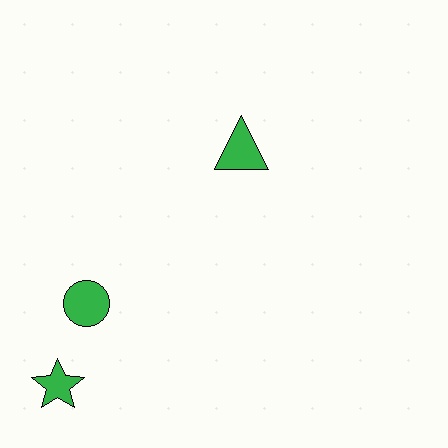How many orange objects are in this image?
There are no orange objects.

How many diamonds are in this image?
There are no diamonds.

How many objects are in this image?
There are 3 objects.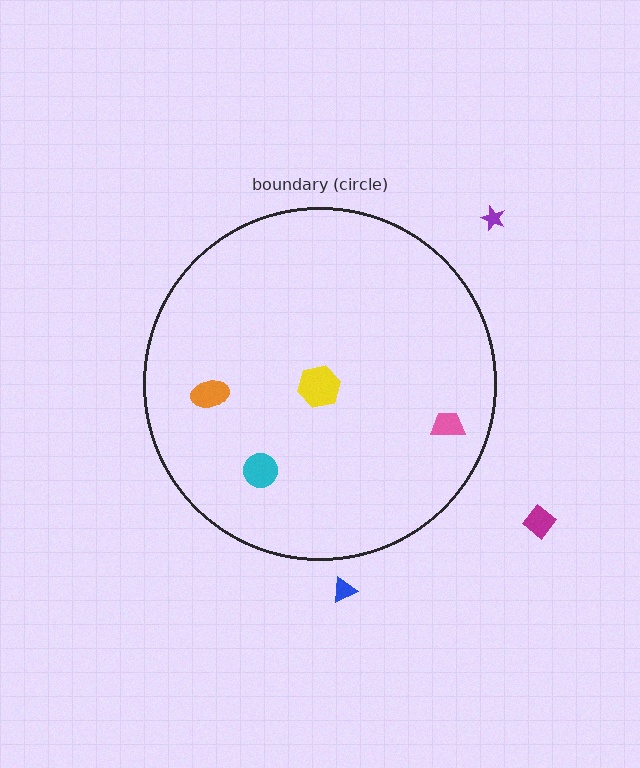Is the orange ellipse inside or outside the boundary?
Inside.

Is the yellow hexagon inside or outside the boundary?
Inside.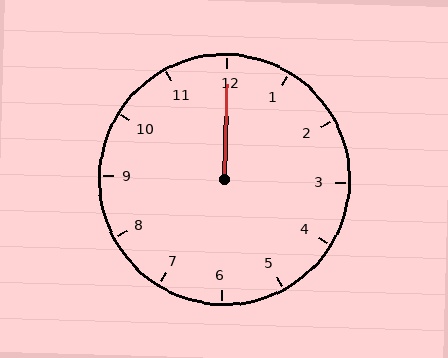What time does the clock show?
12:00.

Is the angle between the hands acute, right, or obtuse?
It is acute.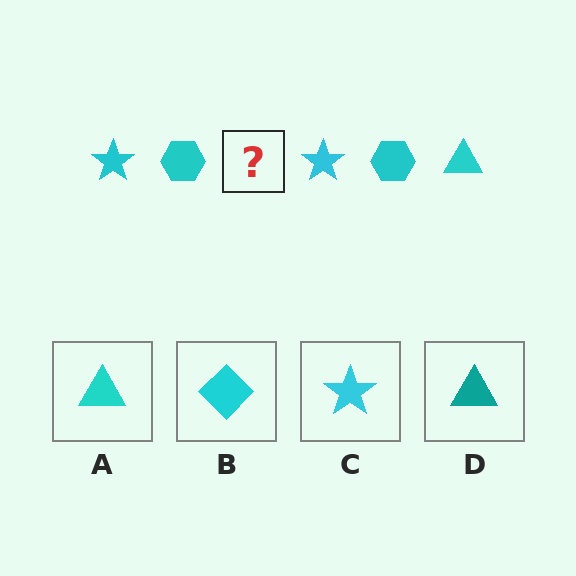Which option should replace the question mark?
Option A.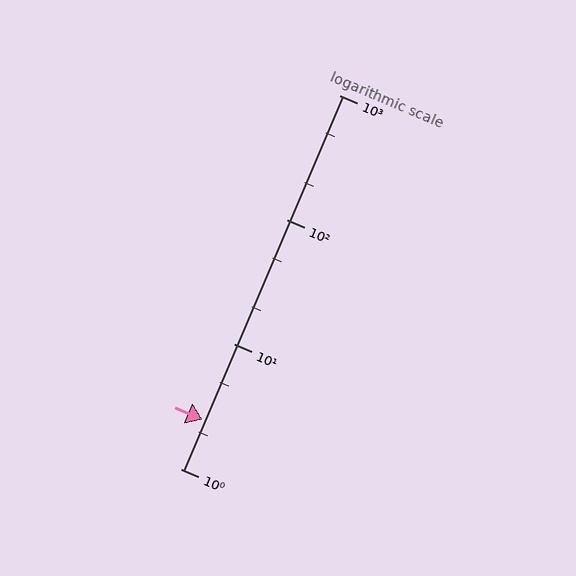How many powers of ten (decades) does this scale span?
The scale spans 3 decades, from 1 to 1000.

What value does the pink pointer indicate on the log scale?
The pointer indicates approximately 2.5.